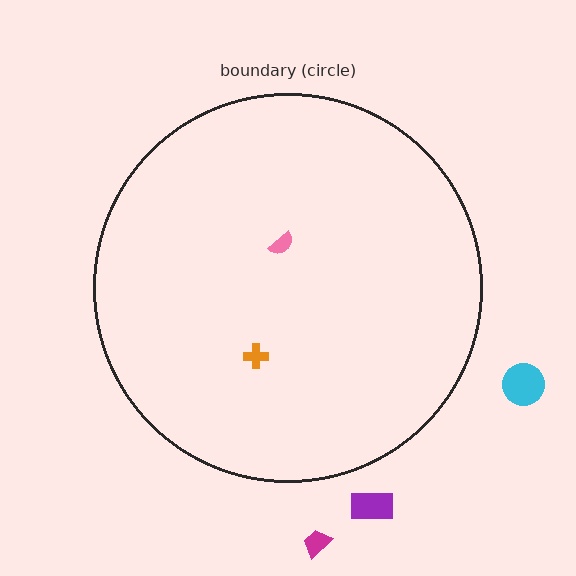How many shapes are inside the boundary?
2 inside, 3 outside.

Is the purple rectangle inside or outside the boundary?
Outside.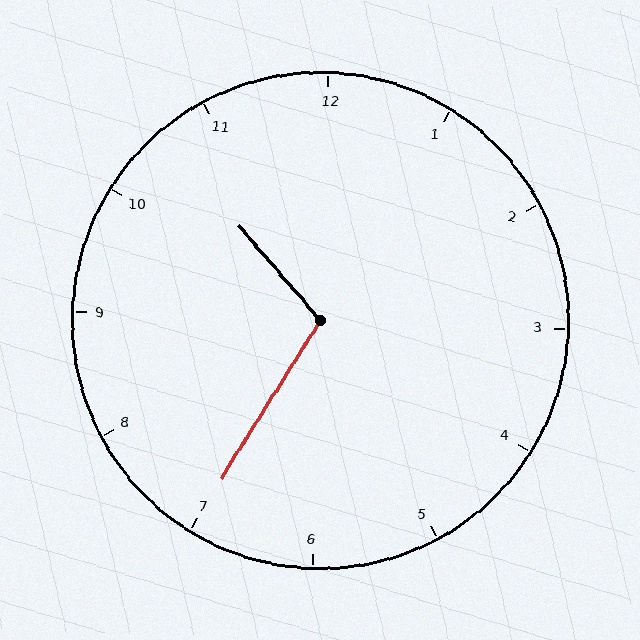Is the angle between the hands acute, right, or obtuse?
It is obtuse.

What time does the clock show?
10:35.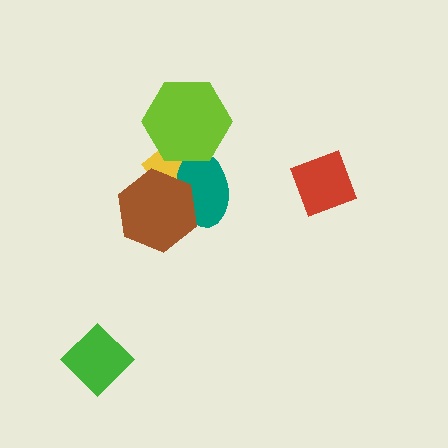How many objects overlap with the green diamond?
0 objects overlap with the green diamond.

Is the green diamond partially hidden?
No, no other shape covers it.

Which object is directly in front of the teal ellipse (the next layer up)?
The brown hexagon is directly in front of the teal ellipse.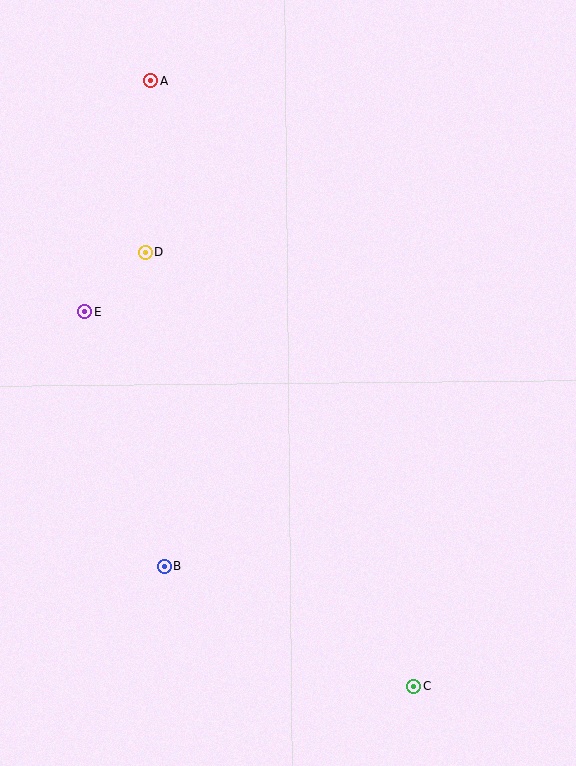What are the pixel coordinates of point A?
Point A is at (151, 81).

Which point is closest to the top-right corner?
Point A is closest to the top-right corner.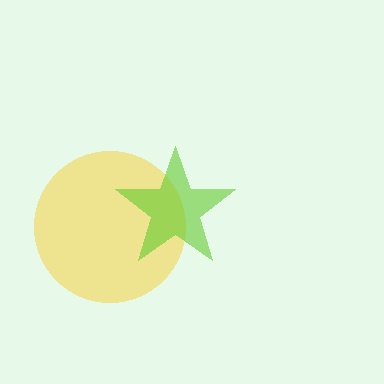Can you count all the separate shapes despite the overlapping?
Yes, there are 2 separate shapes.